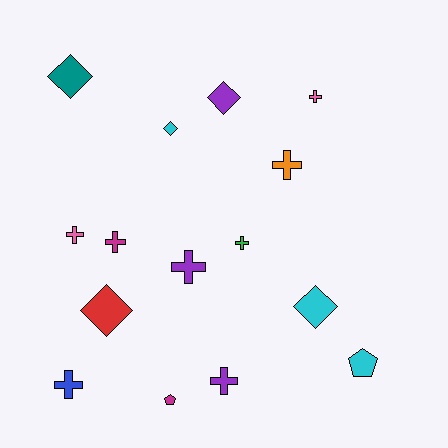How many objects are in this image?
There are 15 objects.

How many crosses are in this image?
There are 8 crosses.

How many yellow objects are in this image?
There are no yellow objects.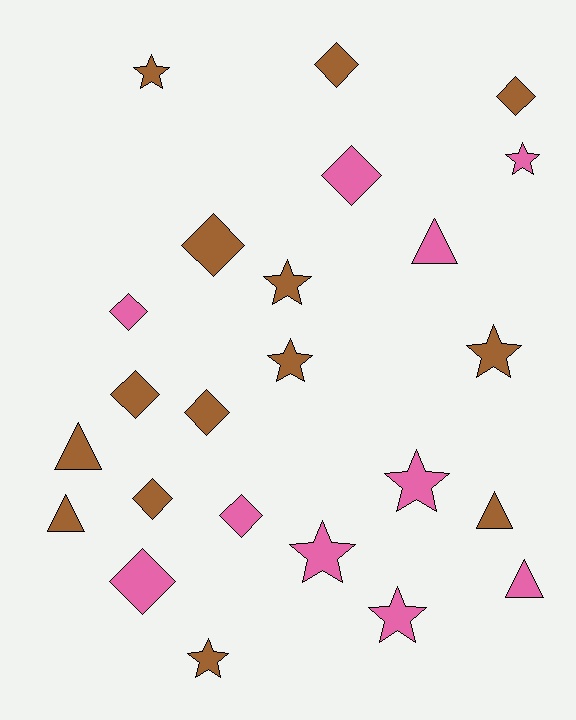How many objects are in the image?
There are 24 objects.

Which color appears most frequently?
Brown, with 14 objects.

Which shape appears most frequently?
Diamond, with 10 objects.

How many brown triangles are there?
There are 3 brown triangles.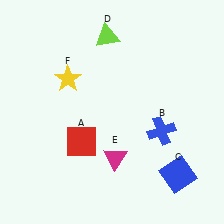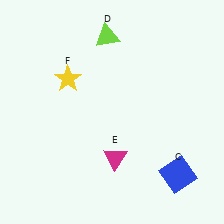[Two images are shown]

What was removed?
The blue cross (B), the red square (A) were removed in Image 2.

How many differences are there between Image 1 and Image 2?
There are 2 differences between the two images.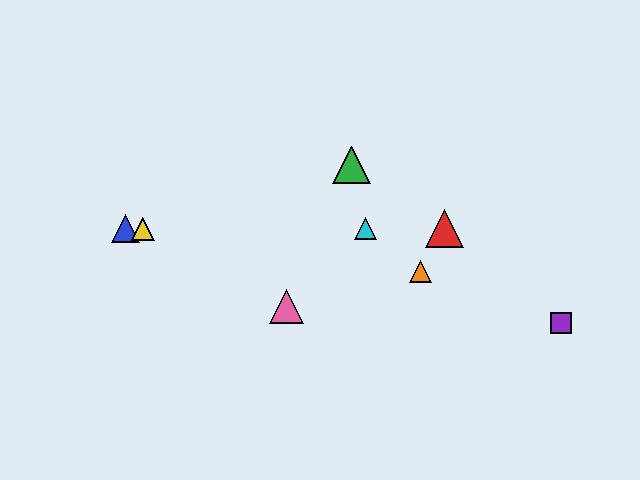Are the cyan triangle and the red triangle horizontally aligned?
Yes, both are at y≈229.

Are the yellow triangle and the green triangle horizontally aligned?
No, the yellow triangle is at y≈229 and the green triangle is at y≈165.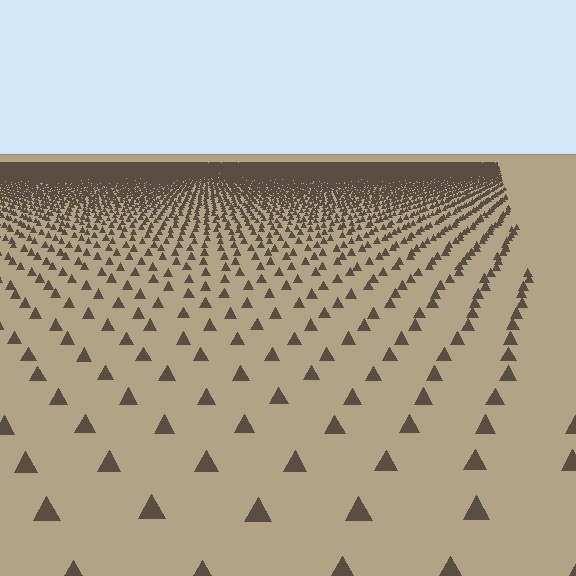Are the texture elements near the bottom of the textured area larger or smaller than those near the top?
Larger. Near the bottom, elements are closer to the viewer and appear at a bigger on-screen size.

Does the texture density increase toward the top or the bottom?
Density increases toward the top.